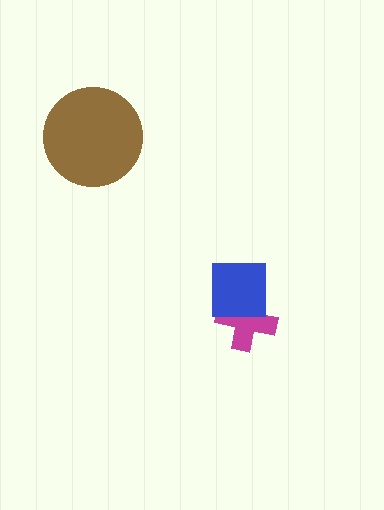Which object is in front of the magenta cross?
The blue square is in front of the magenta cross.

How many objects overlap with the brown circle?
0 objects overlap with the brown circle.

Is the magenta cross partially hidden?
Yes, it is partially covered by another shape.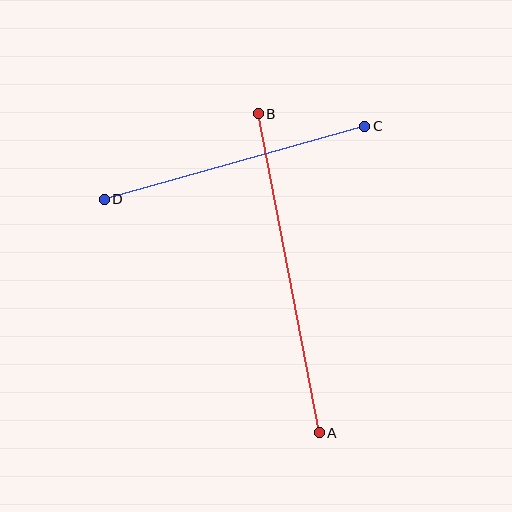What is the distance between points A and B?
The distance is approximately 325 pixels.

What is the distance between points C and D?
The distance is approximately 271 pixels.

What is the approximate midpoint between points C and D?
The midpoint is at approximately (234, 163) pixels.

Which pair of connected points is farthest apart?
Points A and B are farthest apart.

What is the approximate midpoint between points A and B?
The midpoint is at approximately (289, 273) pixels.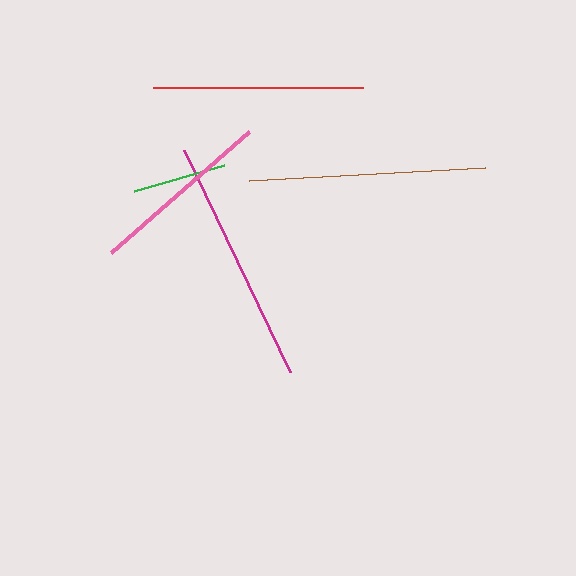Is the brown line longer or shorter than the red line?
The brown line is longer than the red line.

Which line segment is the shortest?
The green line is the shortest at approximately 94 pixels.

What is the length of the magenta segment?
The magenta segment is approximately 246 pixels long.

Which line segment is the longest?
The magenta line is the longest at approximately 246 pixels.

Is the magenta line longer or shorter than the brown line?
The magenta line is longer than the brown line.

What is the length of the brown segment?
The brown segment is approximately 237 pixels long.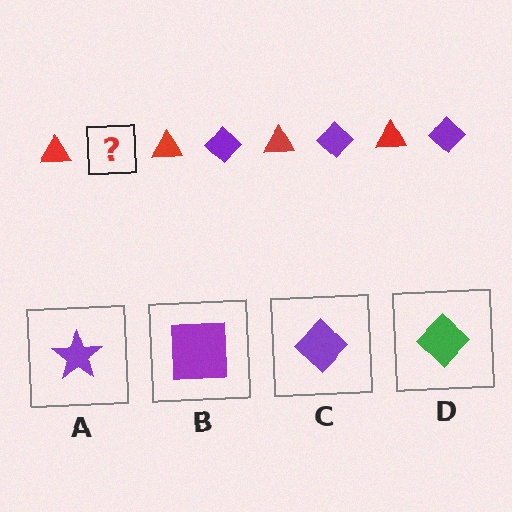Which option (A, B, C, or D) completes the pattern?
C.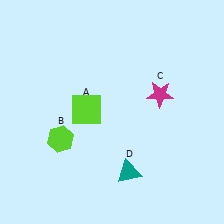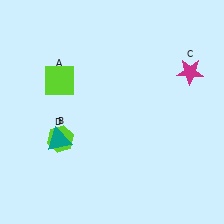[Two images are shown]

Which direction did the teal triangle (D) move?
The teal triangle (D) moved left.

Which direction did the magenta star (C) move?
The magenta star (C) moved right.